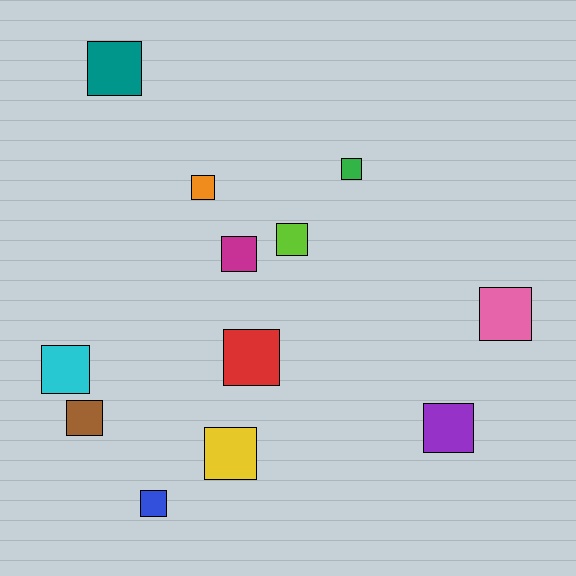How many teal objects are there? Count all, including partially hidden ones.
There is 1 teal object.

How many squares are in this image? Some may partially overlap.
There are 12 squares.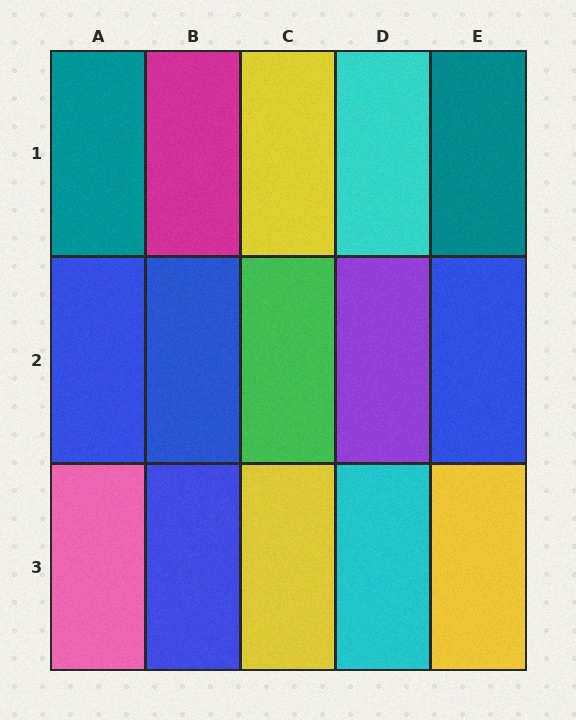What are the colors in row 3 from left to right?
Pink, blue, yellow, cyan, yellow.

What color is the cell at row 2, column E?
Blue.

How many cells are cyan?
2 cells are cyan.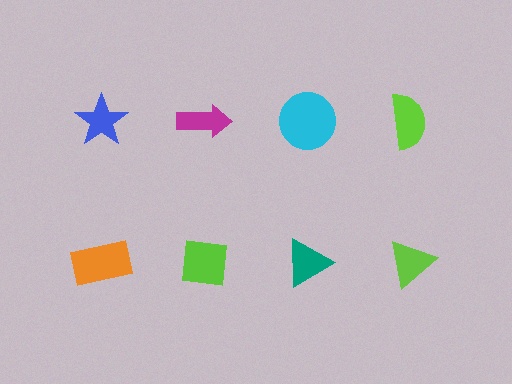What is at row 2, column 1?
An orange rectangle.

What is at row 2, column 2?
A lime square.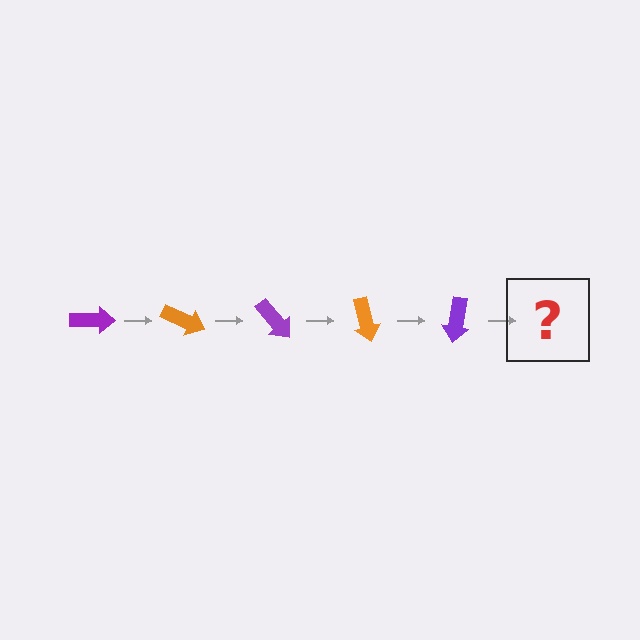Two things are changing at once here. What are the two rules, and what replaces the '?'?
The two rules are that it rotates 25 degrees each step and the color cycles through purple and orange. The '?' should be an orange arrow, rotated 125 degrees from the start.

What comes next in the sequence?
The next element should be an orange arrow, rotated 125 degrees from the start.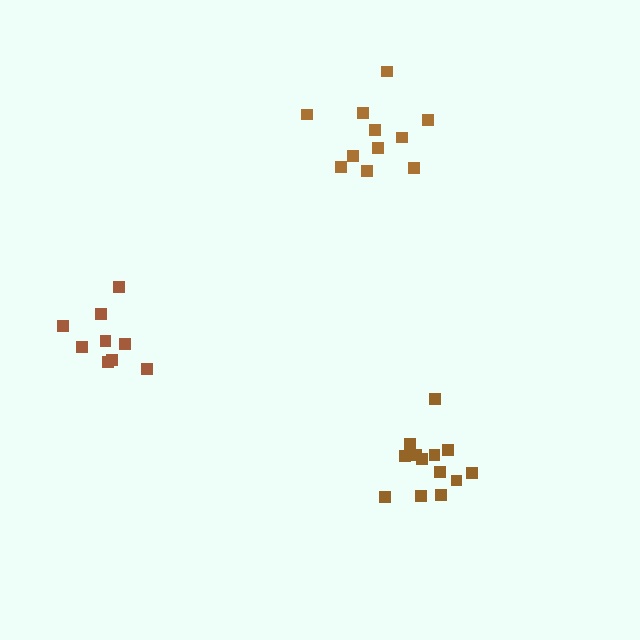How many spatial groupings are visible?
There are 3 spatial groupings.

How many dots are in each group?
Group 1: 11 dots, Group 2: 9 dots, Group 3: 13 dots (33 total).